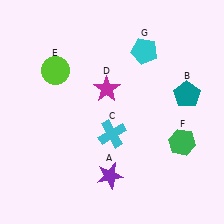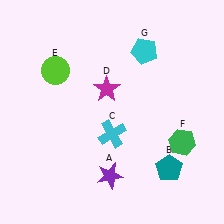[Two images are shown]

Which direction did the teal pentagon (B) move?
The teal pentagon (B) moved down.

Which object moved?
The teal pentagon (B) moved down.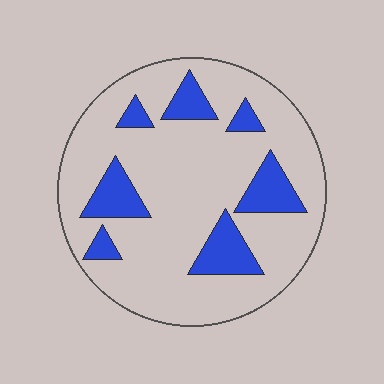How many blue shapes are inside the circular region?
7.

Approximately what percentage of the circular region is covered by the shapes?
Approximately 20%.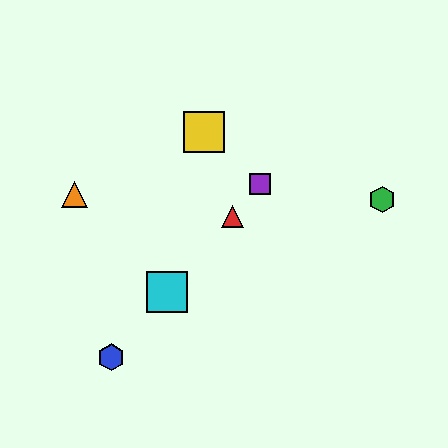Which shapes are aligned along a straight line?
The red triangle, the blue hexagon, the purple square, the cyan square are aligned along a straight line.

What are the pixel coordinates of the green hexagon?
The green hexagon is at (382, 200).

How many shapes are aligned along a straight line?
4 shapes (the red triangle, the blue hexagon, the purple square, the cyan square) are aligned along a straight line.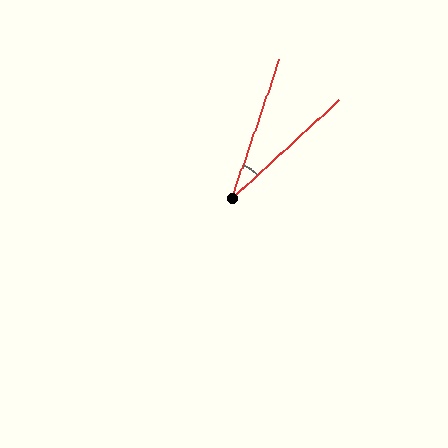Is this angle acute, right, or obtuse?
It is acute.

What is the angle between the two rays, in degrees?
Approximately 28 degrees.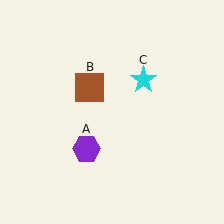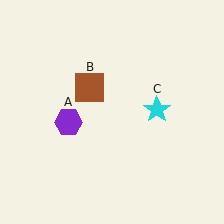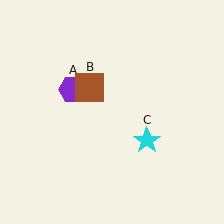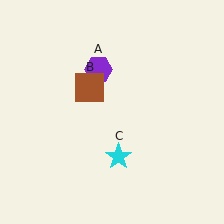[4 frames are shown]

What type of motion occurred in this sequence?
The purple hexagon (object A), cyan star (object C) rotated clockwise around the center of the scene.